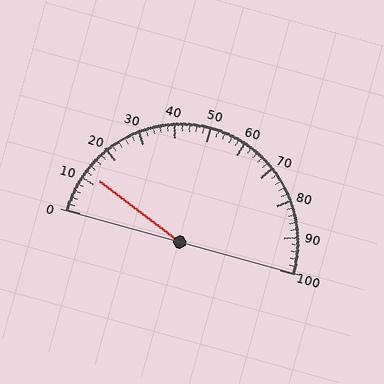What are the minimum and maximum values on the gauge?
The gauge ranges from 0 to 100.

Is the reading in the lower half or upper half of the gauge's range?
The reading is in the lower half of the range (0 to 100).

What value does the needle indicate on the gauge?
The needle indicates approximately 12.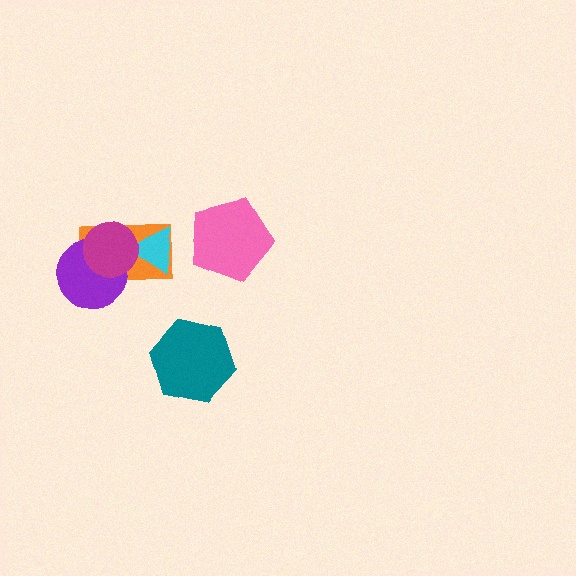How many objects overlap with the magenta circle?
3 objects overlap with the magenta circle.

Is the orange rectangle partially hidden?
Yes, it is partially covered by another shape.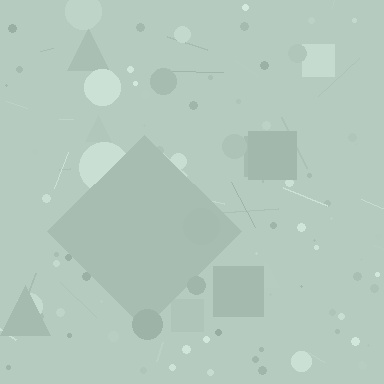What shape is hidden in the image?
A diamond is hidden in the image.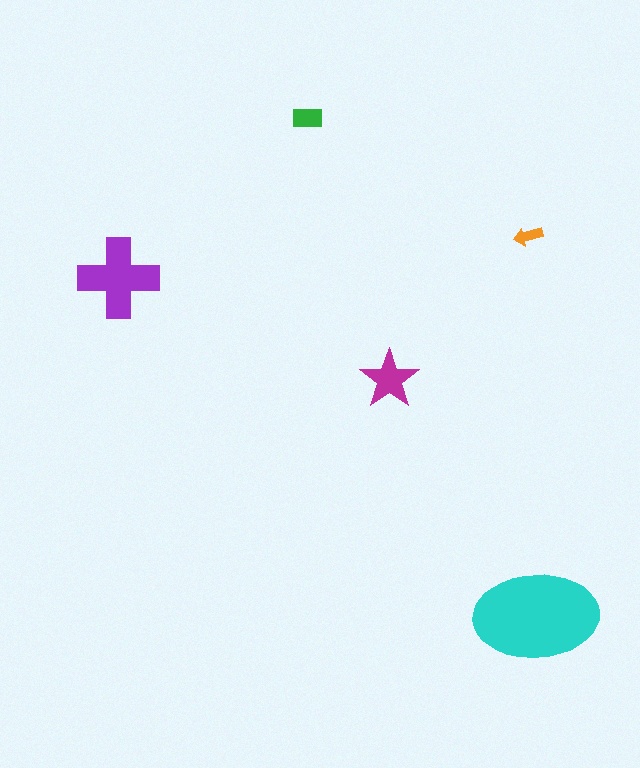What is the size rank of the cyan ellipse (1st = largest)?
1st.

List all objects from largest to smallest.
The cyan ellipse, the purple cross, the magenta star, the green rectangle, the orange arrow.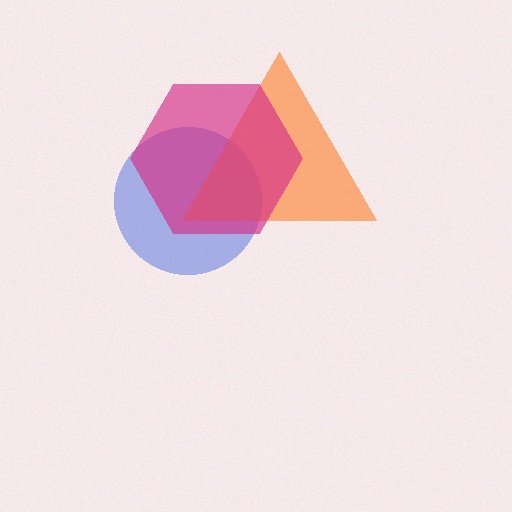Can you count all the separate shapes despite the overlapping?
Yes, there are 3 separate shapes.